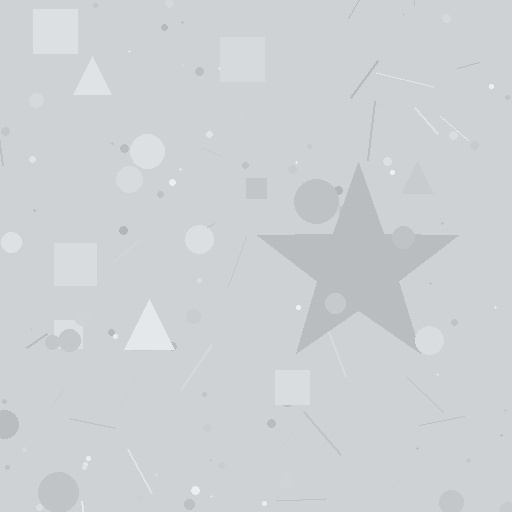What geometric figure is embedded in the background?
A star is embedded in the background.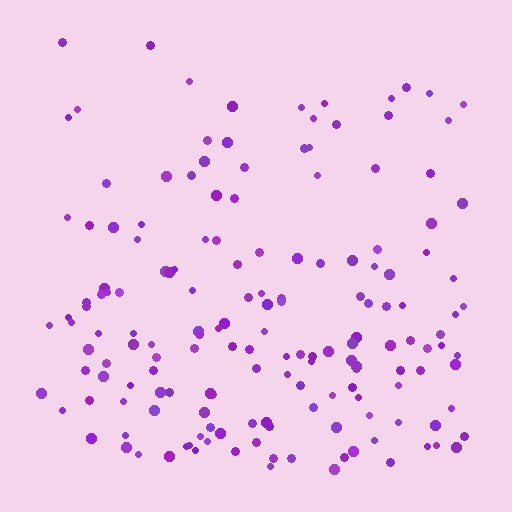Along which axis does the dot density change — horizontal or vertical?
Vertical.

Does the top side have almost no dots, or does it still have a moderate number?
Still a moderate number, just noticeably fewer than the bottom.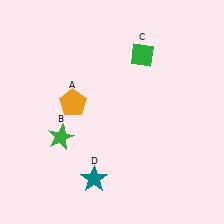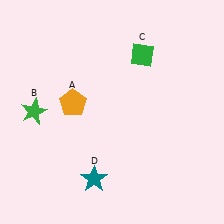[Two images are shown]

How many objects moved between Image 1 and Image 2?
1 object moved between the two images.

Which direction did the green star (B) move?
The green star (B) moved left.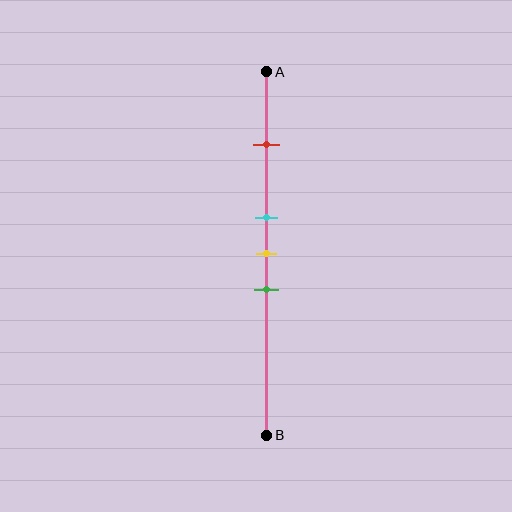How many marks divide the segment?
There are 4 marks dividing the segment.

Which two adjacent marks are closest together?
The cyan and yellow marks are the closest adjacent pair.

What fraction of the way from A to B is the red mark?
The red mark is approximately 20% (0.2) of the way from A to B.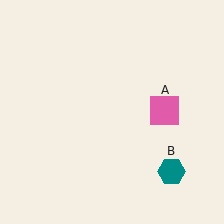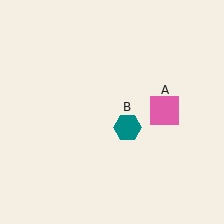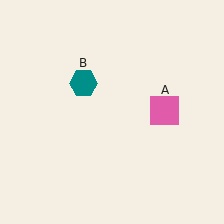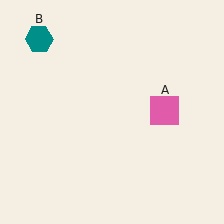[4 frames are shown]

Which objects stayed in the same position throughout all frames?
Pink square (object A) remained stationary.